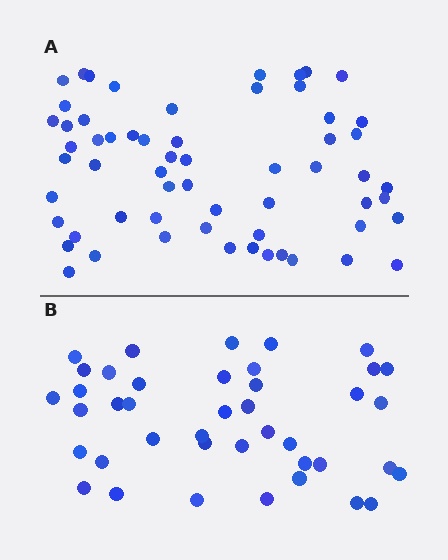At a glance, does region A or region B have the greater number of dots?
Region A (the top region) has more dots.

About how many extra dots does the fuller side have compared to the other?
Region A has approximately 20 more dots than region B.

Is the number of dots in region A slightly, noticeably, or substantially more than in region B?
Region A has substantially more. The ratio is roughly 1.5 to 1.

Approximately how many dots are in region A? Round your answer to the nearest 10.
About 60 dots.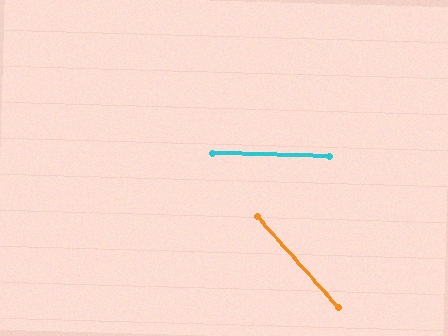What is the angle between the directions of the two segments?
Approximately 47 degrees.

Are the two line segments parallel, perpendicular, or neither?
Neither parallel nor perpendicular — they differ by about 47°.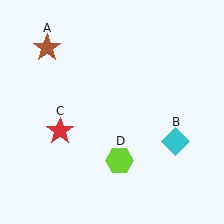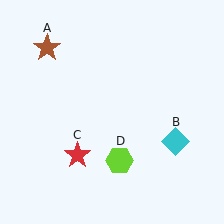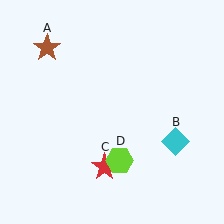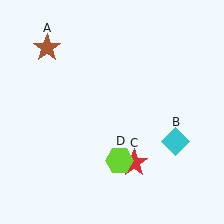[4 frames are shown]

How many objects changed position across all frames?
1 object changed position: red star (object C).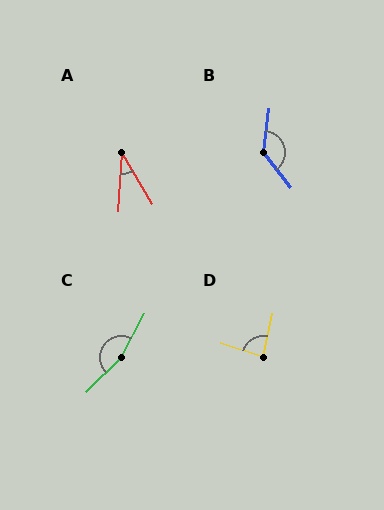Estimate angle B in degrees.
Approximately 134 degrees.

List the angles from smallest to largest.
A (34°), D (85°), B (134°), C (163°).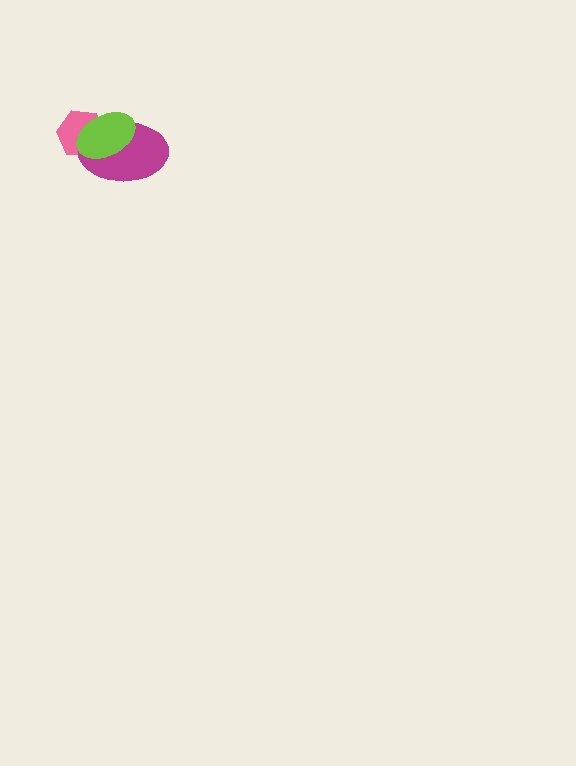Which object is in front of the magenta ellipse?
The lime ellipse is in front of the magenta ellipse.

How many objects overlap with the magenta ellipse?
2 objects overlap with the magenta ellipse.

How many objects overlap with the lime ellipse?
2 objects overlap with the lime ellipse.